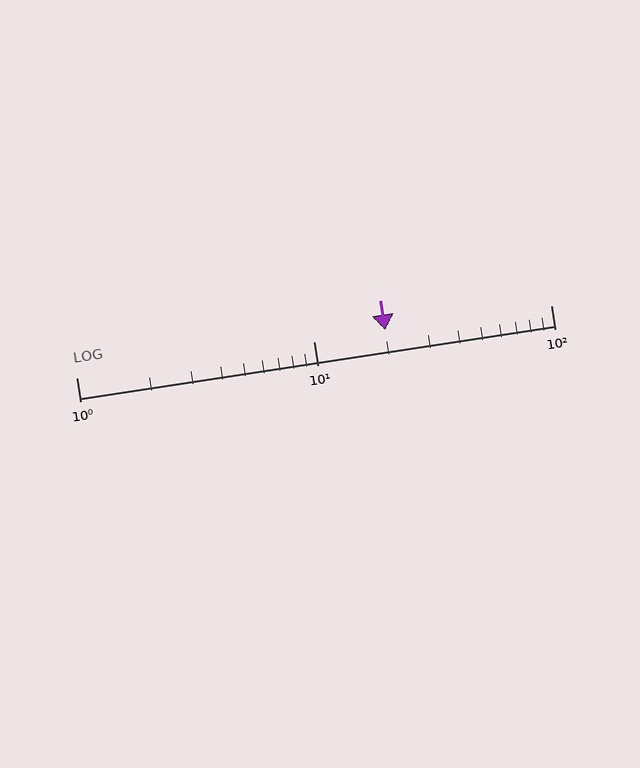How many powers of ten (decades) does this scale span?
The scale spans 2 decades, from 1 to 100.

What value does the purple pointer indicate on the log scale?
The pointer indicates approximately 20.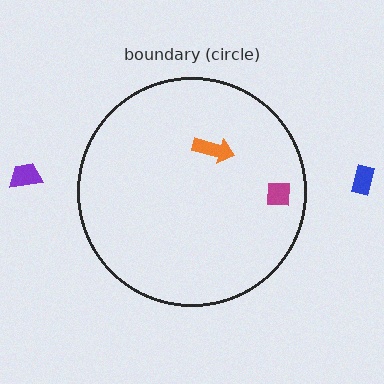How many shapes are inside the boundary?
2 inside, 2 outside.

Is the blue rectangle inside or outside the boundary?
Outside.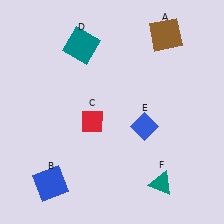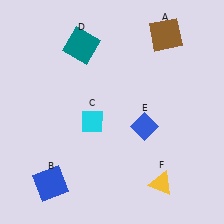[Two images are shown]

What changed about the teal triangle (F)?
In Image 1, F is teal. In Image 2, it changed to yellow.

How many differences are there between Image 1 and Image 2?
There are 2 differences between the two images.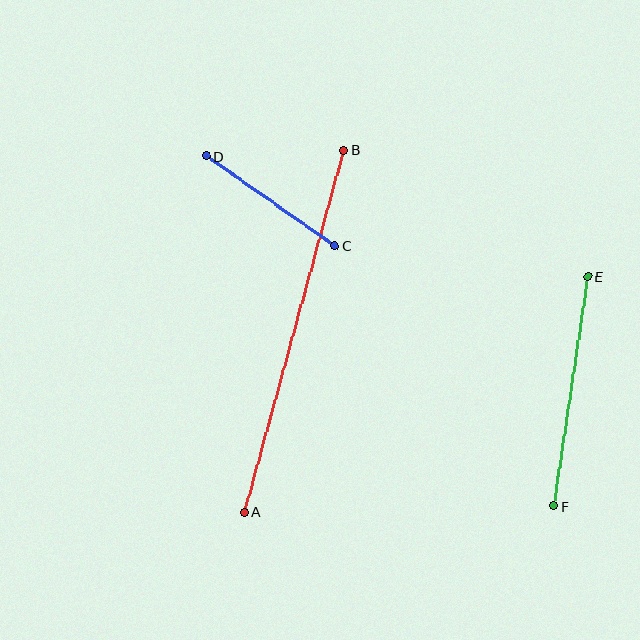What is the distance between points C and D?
The distance is approximately 157 pixels.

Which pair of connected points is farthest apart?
Points A and B are farthest apart.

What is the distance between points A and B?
The distance is approximately 375 pixels.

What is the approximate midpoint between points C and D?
The midpoint is at approximately (271, 201) pixels.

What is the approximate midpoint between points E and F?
The midpoint is at approximately (571, 391) pixels.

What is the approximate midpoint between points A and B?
The midpoint is at approximately (294, 331) pixels.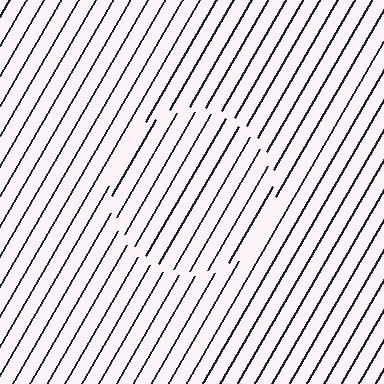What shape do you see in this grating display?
An illusory circle. The interior of the shape contains the same grating, shifted by half a period — the contour is defined by the phase discontinuity where line-ends from the inner and outer gratings abut.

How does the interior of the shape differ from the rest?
The interior of the shape contains the same grating, shifted by half a period — the contour is defined by the phase discontinuity where line-ends from the inner and outer gratings abut.